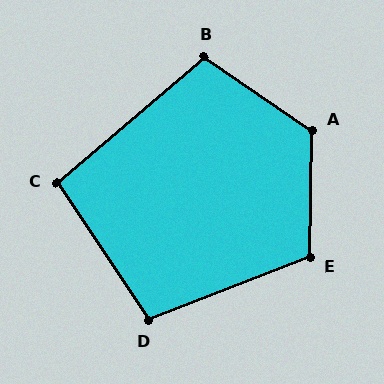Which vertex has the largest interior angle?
A, at approximately 123 degrees.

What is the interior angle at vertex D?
Approximately 102 degrees (obtuse).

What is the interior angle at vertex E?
Approximately 112 degrees (obtuse).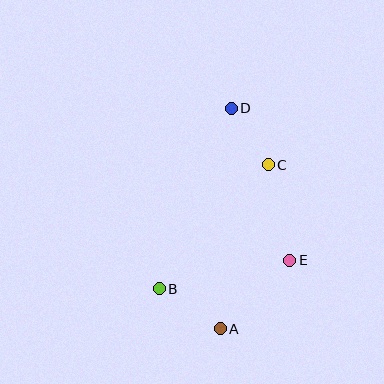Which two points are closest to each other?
Points C and D are closest to each other.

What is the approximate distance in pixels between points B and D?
The distance between B and D is approximately 194 pixels.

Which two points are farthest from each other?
Points A and D are farthest from each other.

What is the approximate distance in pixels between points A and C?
The distance between A and C is approximately 171 pixels.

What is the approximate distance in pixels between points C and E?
The distance between C and E is approximately 98 pixels.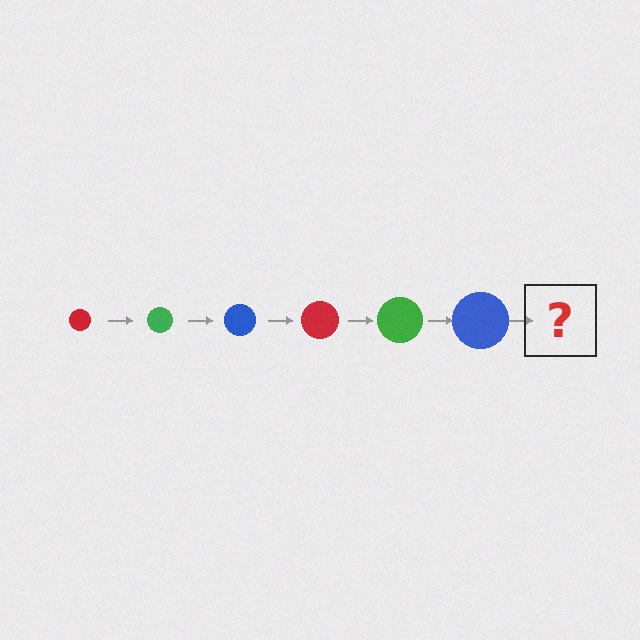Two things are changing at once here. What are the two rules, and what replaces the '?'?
The two rules are that the circle grows larger each step and the color cycles through red, green, and blue. The '?' should be a red circle, larger than the previous one.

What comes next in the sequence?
The next element should be a red circle, larger than the previous one.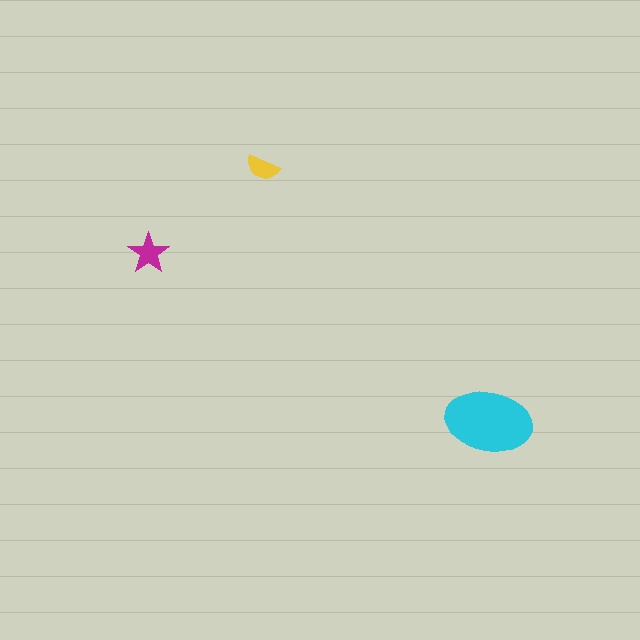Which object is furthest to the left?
The magenta star is leftmost.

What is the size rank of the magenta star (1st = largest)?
2nd.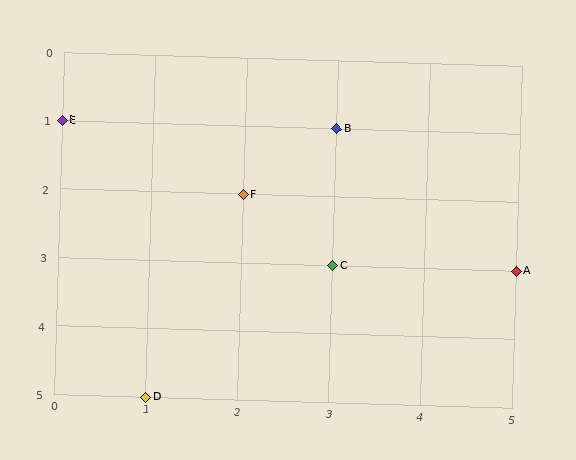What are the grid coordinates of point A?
Point A is at grid coordinates (5, 3).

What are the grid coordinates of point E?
Point E is at grid coordinates (0, 1).